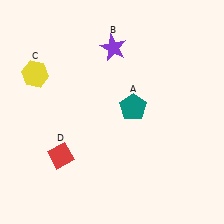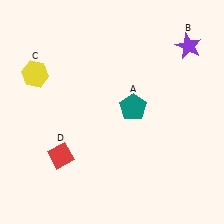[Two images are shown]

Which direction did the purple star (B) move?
The purple star (B) moved right.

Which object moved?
The purple star (B) moved right.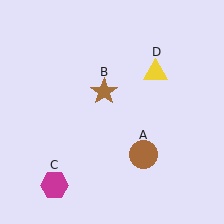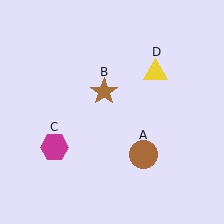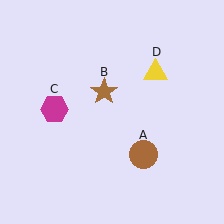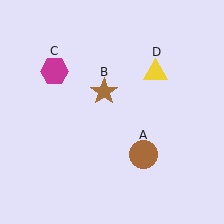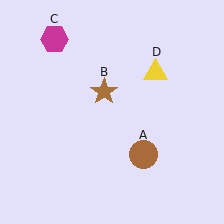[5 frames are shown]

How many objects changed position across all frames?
1 object changed position: magenta hexagon (object C).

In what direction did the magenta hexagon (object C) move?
The magenta hexagon (object C) moved up.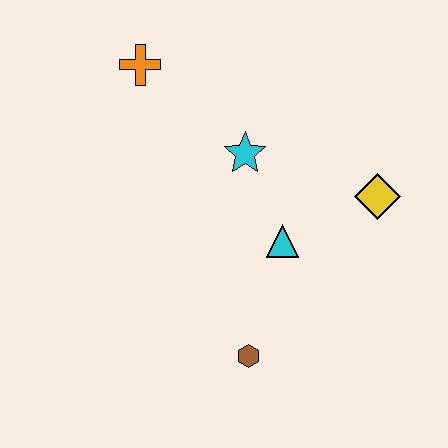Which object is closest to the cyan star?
The cyan triangle is closest to the cyan star.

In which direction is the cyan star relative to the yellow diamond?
The cyan star is to the left of the yellow diamond.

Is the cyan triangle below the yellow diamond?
Yes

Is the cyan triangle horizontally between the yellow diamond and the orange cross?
Yes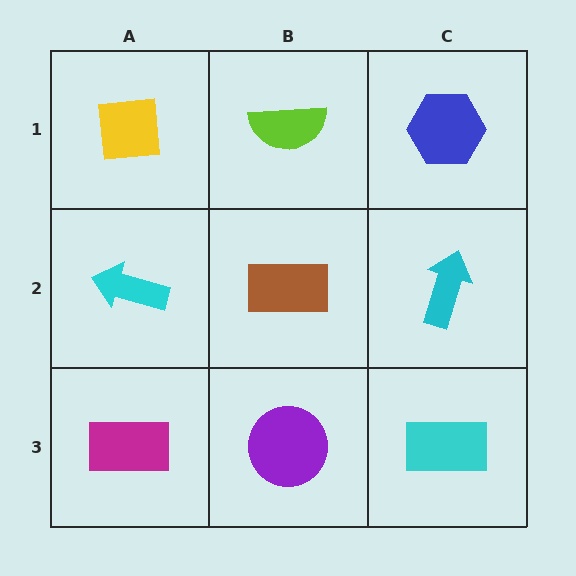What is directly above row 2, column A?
A yellow square.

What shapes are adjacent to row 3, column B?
A brown rectangle (row 2, column B), a magenta rectangle (row 3, column A), a cyan rectangle (row 3, column C).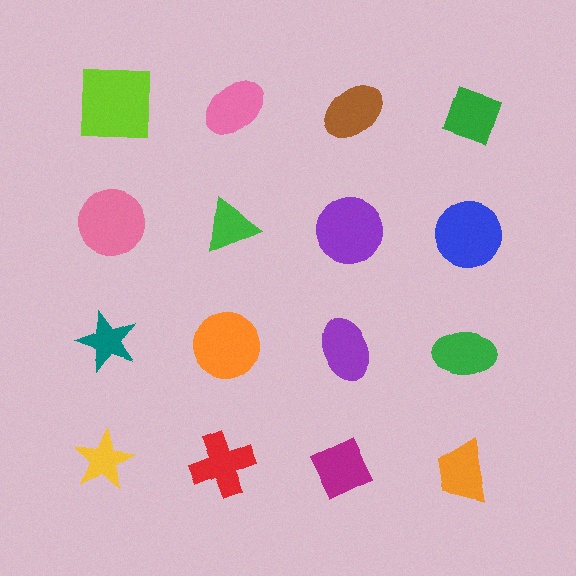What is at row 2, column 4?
A blue circle.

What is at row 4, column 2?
A red cross.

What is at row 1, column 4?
A green diamond.